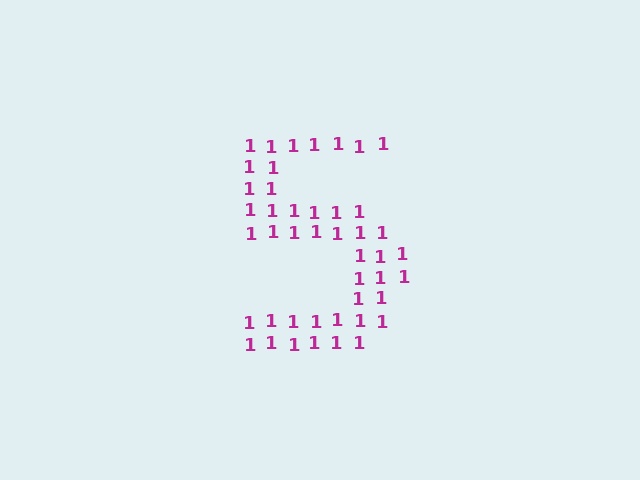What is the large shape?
The large shape is the digit 5.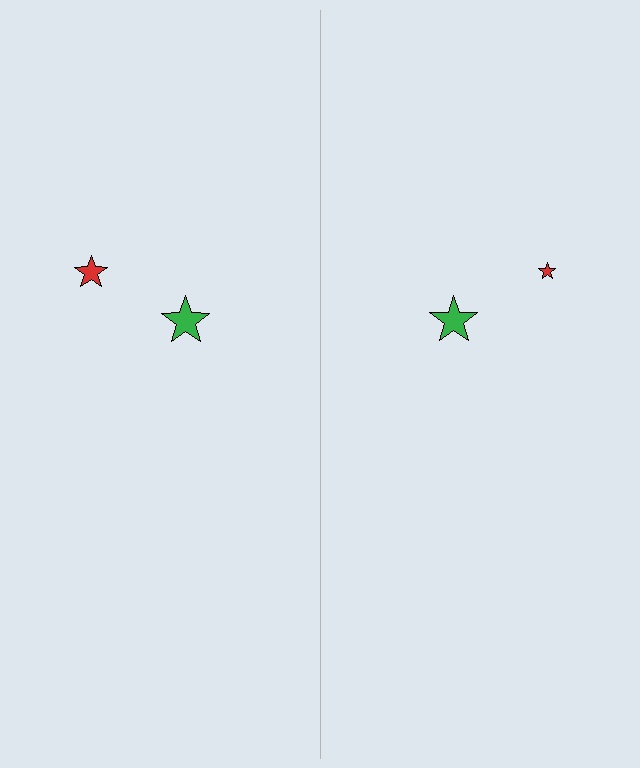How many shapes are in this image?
There are 4 shapes in this image.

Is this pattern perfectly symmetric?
No, the pattern is not perfectly symmetric. The red star on the right side has a different size than its mirror counterpart.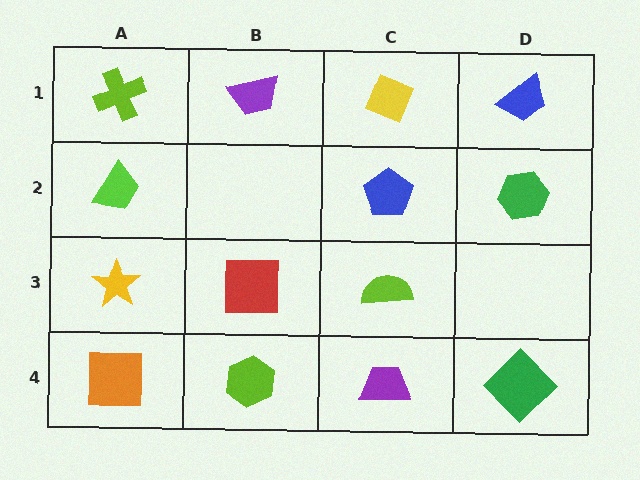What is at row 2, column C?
A blue pentagon.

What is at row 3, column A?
A yellow star.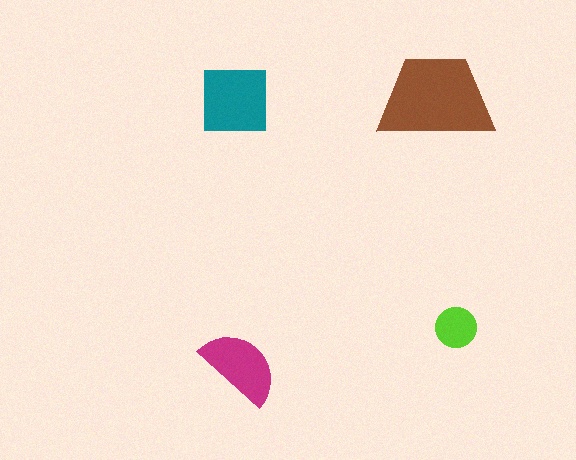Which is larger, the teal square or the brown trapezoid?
The brown trapezoid.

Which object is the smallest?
The lime circle.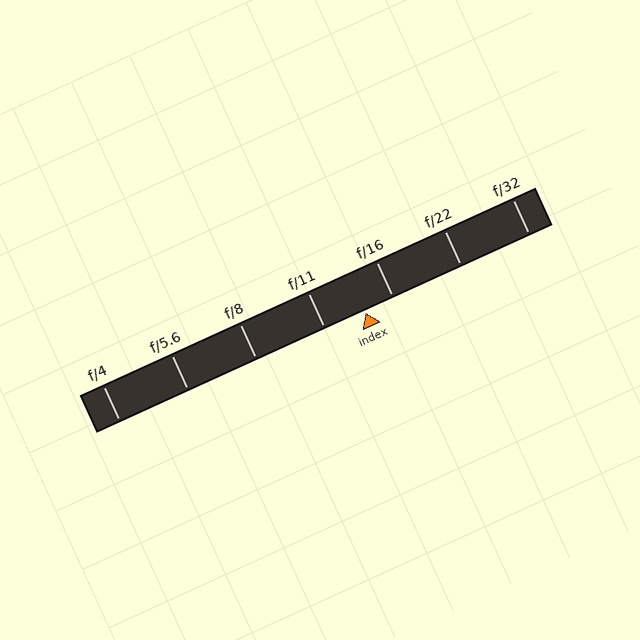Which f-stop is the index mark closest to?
The index mark is closest to f/16.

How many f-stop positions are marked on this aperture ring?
There are 7 f-stop positions marked.